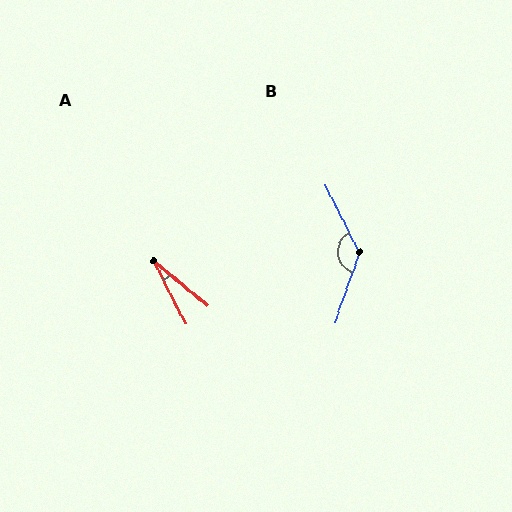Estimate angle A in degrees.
Approximately 23 degrees.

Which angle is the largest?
B, at approximately 134 degrees.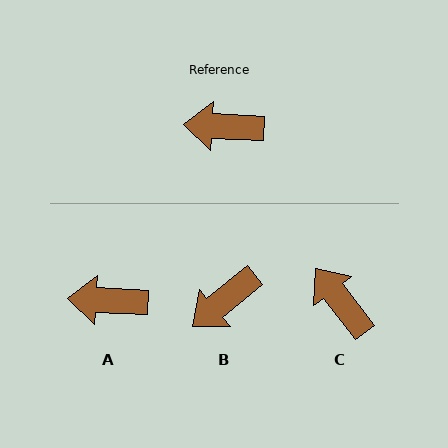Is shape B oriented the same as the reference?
No, it is off by about 42 degrees.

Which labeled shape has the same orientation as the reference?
A.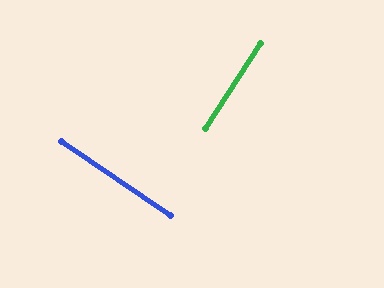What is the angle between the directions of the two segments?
Approximately 89 degrees.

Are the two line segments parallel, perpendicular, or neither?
Perpendicular — they meet at approximately 89°.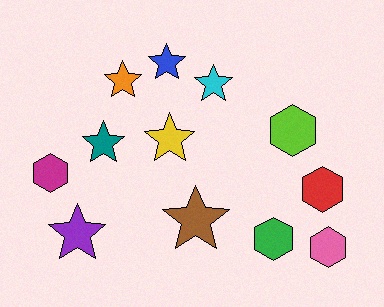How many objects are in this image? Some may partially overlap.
There are 12 objects.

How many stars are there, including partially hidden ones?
There are 7 stars.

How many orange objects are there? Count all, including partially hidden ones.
There is 1 orange object.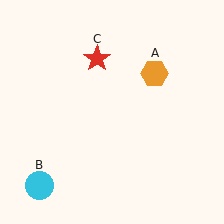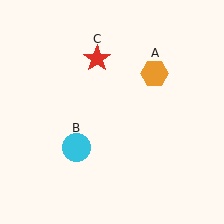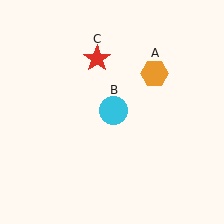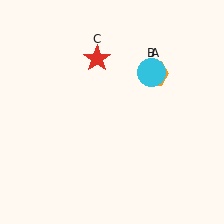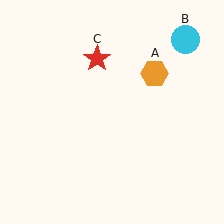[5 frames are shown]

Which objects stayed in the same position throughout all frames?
Orange hexagon (object A) and red star (object C) remained stationary.